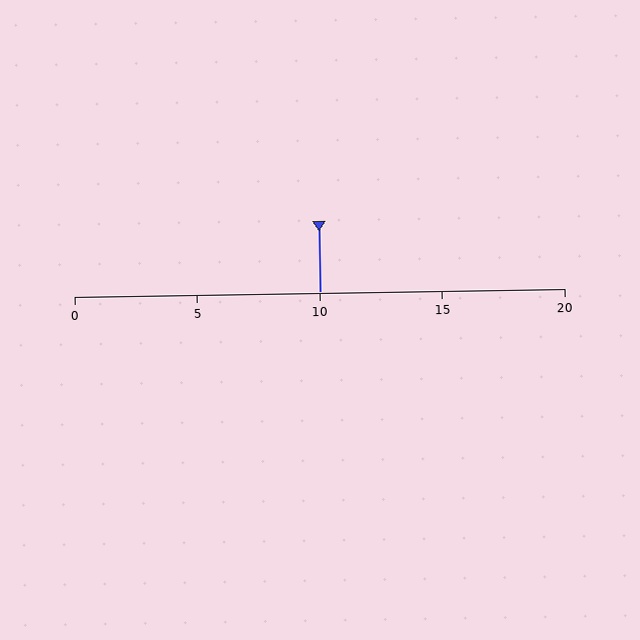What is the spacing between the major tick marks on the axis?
The major ticks are spaced 5 apart.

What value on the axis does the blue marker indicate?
The marker indicates approximately 10.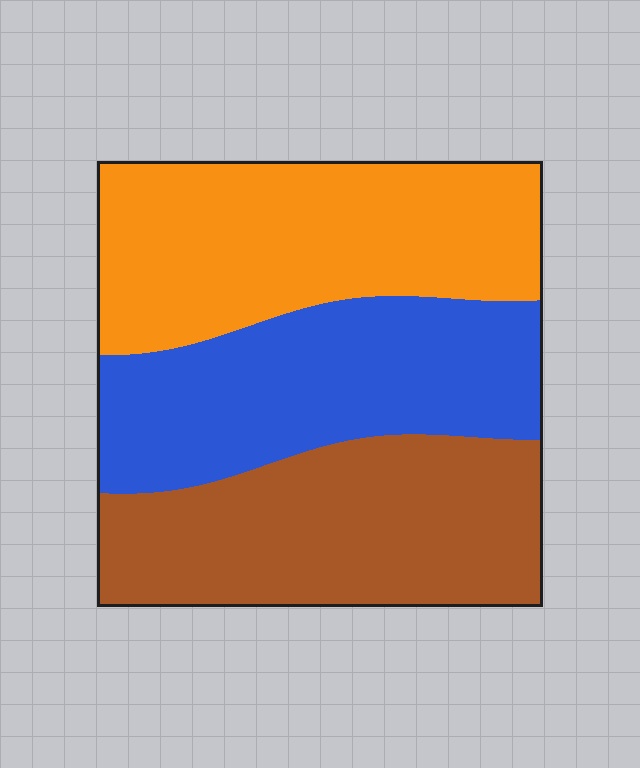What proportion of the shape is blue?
Blue covers about 30% of the shape.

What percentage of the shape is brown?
Brown takes up about one third (1/3) of the shape.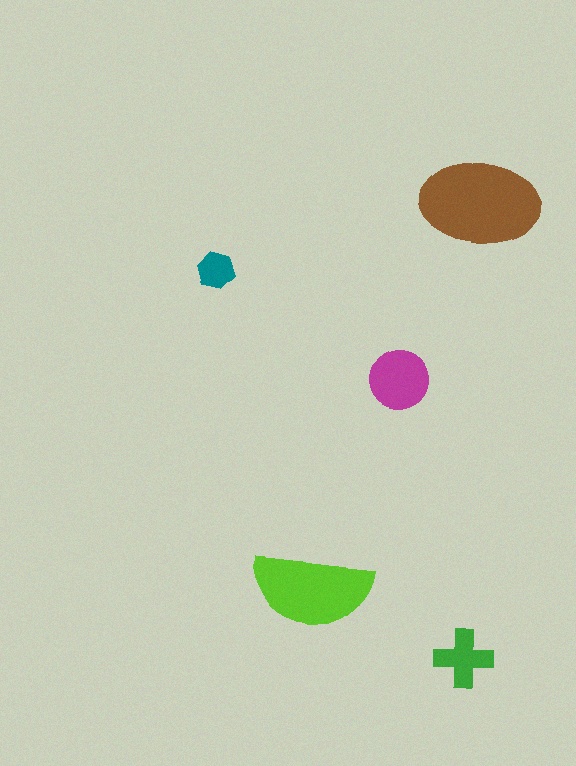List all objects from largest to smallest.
The brown ellipse, the lime semicircle, the magenta circle, the green cross, the teal hexagon.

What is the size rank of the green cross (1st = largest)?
4th.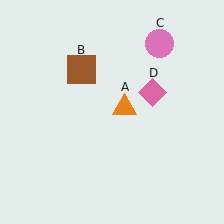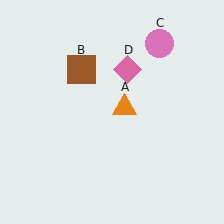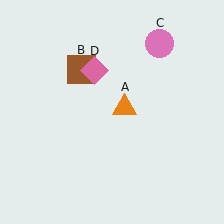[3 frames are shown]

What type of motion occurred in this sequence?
The pink diamond (object D) rotated counterclockwise around the center of the scene.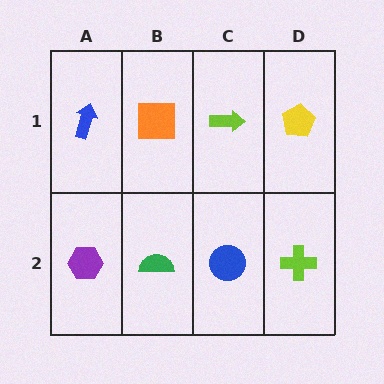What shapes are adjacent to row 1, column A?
A purple hexagon (row 2, column A), an orange square (row 1, column B).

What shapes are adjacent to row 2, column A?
A blue arrow (row 1, column A), a green semicircle (row 2, column B).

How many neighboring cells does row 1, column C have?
3.